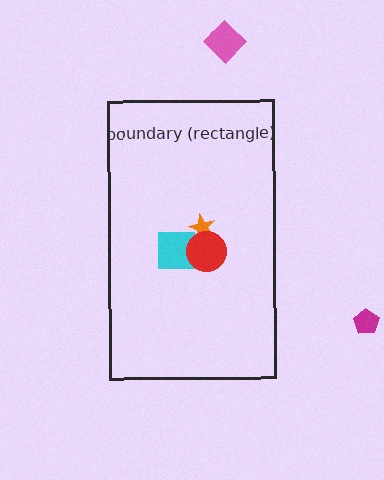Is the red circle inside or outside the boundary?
Inside.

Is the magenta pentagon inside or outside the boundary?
Outside.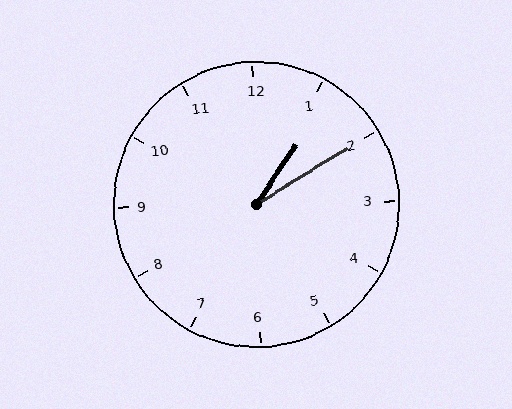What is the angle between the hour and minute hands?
Approximately 25 degrees.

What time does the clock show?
1:10.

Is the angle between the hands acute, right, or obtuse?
It is acute.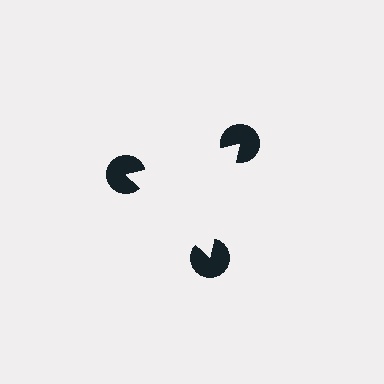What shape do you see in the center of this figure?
An illusory triangle — its edges are inferred from the aligned wedge cuts in the pac-man discs, not physically drawn.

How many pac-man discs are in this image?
There are 3 — one at each vertex of the illusory triangle.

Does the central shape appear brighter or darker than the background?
It typically appears slightly brighter than the background, even though no actual brightness change is drawn.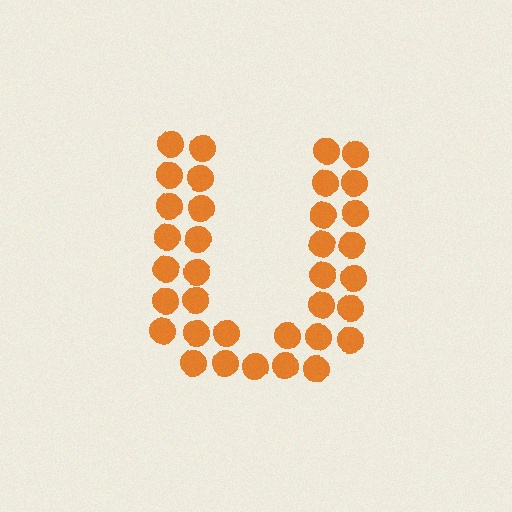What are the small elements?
The small elements are circles.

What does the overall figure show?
The overall figure shows the letter U.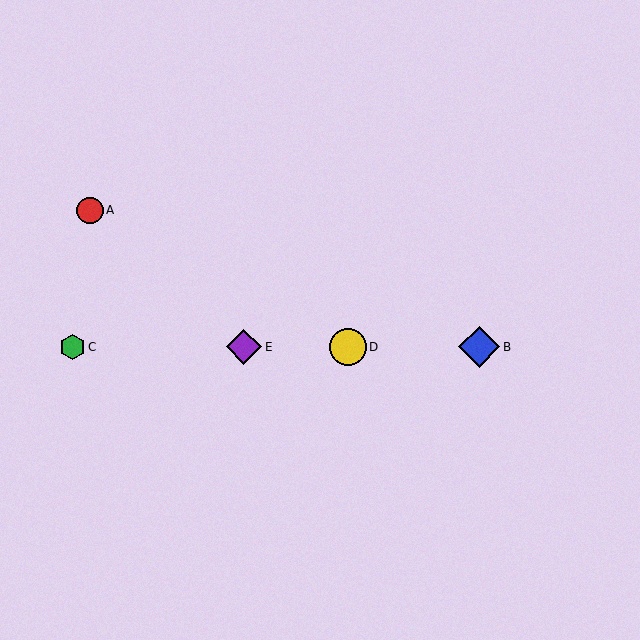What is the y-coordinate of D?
Object D is at y≈347.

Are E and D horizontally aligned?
Yes, both are at y≈347.